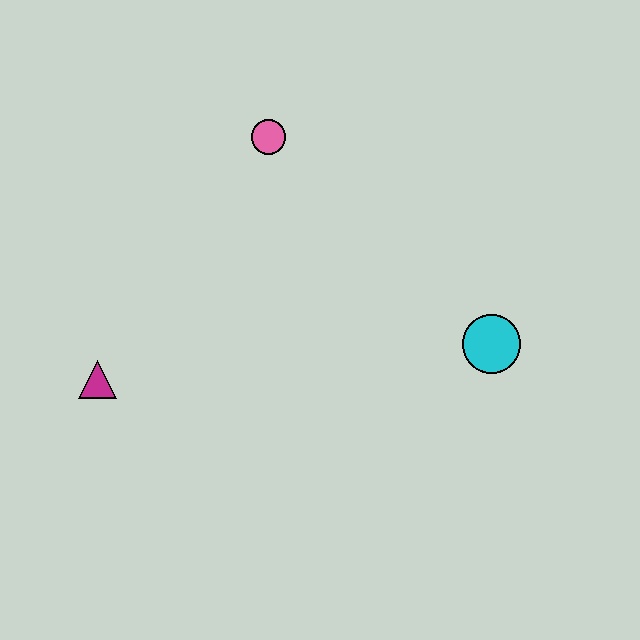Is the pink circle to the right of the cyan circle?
No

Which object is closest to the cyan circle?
The pink circle is closest to the cyan circle.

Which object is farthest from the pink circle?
The cyan circle is farthest from the pink circle.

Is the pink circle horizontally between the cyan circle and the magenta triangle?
Yes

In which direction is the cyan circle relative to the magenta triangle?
The cyan circle is to the right of the magenta triangle.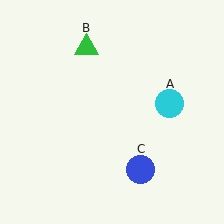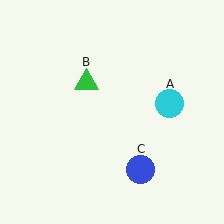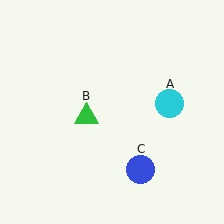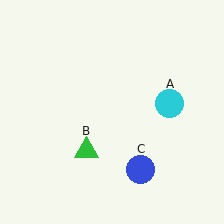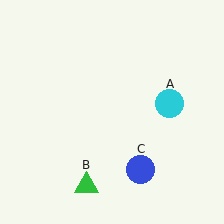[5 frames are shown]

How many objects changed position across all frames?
1 object changed position: green triangle (object B).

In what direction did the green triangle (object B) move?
The green triangle (object B) moved down.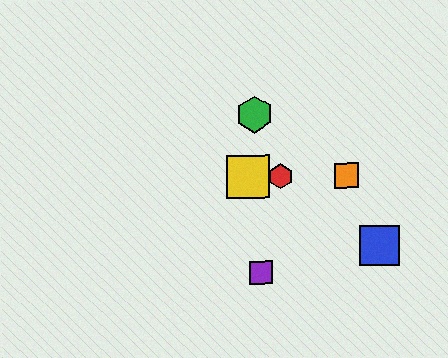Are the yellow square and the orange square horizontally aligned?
Yes, both are at y≈177.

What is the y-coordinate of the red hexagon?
The red hexagon is at y≈176.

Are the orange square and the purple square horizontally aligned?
No, the orange square is at y≈176 and the purple square is at y≈272.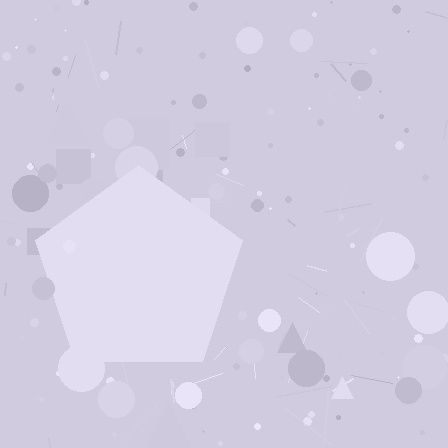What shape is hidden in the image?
A pentagon is hidden in the image.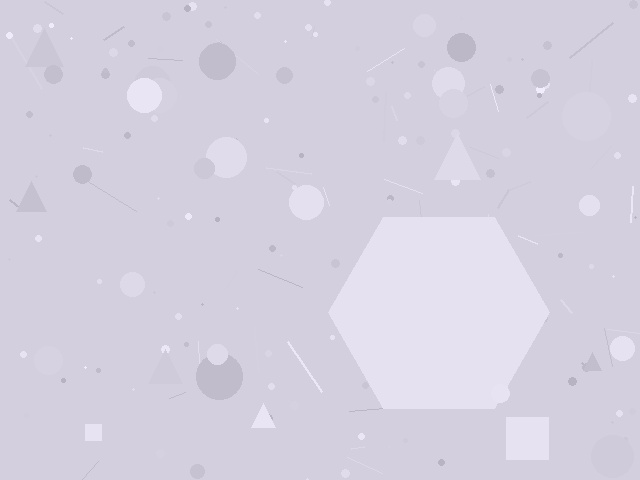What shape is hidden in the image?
A hexagon is hidden in the image.